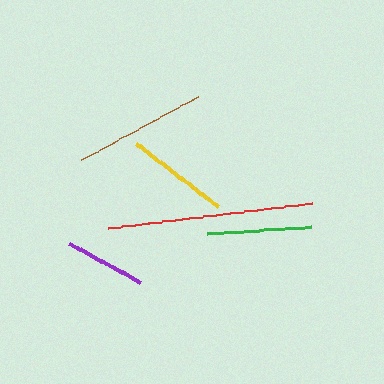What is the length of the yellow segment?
The yellow segment is approximately 104 pixels long.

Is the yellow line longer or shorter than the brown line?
The brown line is longer than the yellow line.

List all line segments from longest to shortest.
From longest to shortest: red, brown, green, yellow, purple.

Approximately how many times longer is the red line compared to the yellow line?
The red line is approximately 2.0 times the length of the yellow line.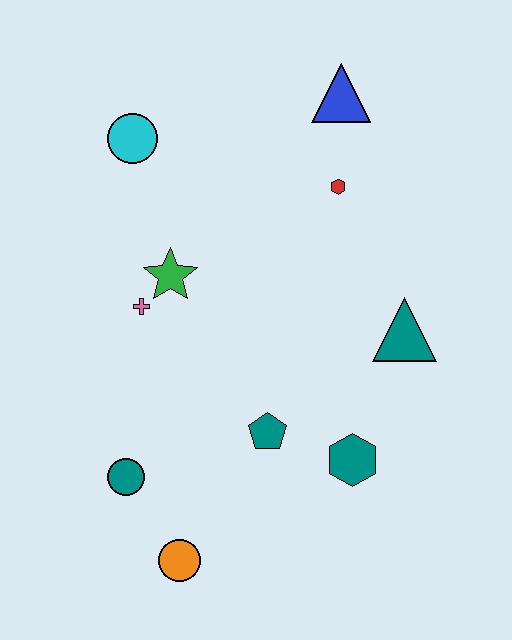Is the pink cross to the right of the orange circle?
No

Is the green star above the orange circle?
Yes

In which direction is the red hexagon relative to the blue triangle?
The red hexagon is below the blue triangle.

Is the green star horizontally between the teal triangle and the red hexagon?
No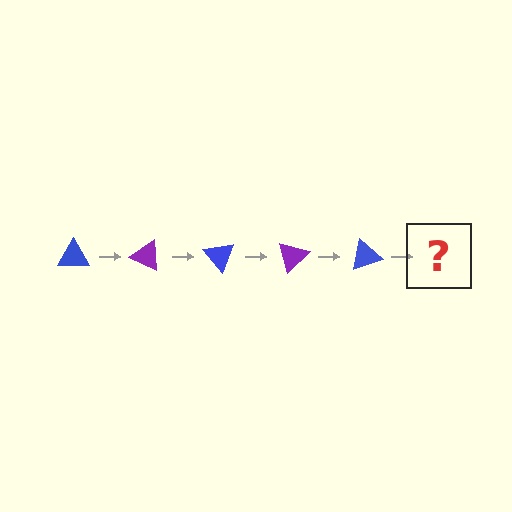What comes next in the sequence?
The next element should be a purple triangle, rotated 125 degrees from the start.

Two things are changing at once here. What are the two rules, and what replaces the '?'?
The two rules are that it rotates 25 degrees each step and the color cycles through blue and purple. The '?' should be a purple triangle, rotated 125 degrees from the start.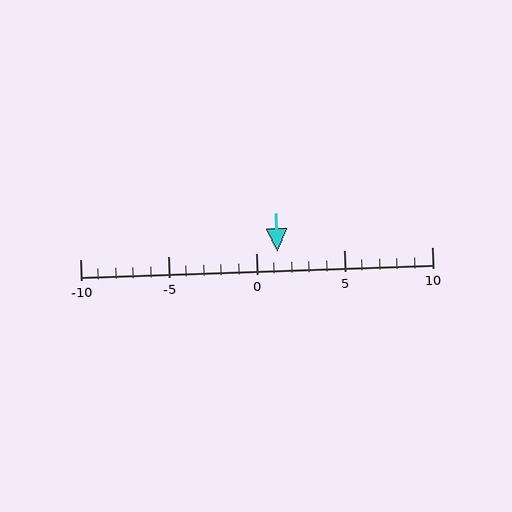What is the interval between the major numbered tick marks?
The major tick marks are spaced 5 units apart.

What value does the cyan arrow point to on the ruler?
The cyan arrow points to approximately 1.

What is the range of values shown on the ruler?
The ruler shows values from -10 to 10.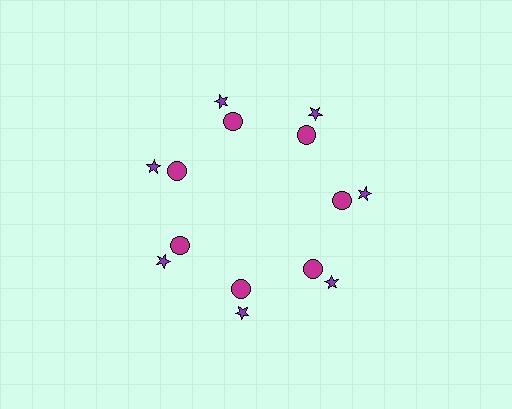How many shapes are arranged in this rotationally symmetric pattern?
There are 14 shapes, arranged in 7 groups of 2.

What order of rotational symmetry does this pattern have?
This pattern has 7-fold rotational symmetry.